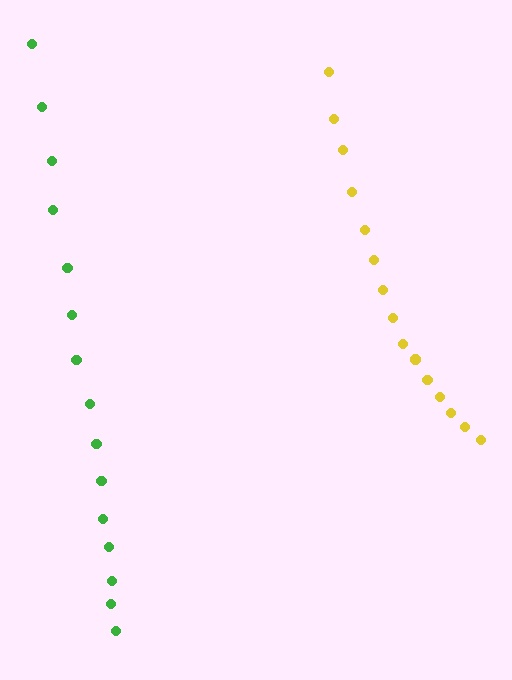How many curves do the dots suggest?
There are 2 distinct paths.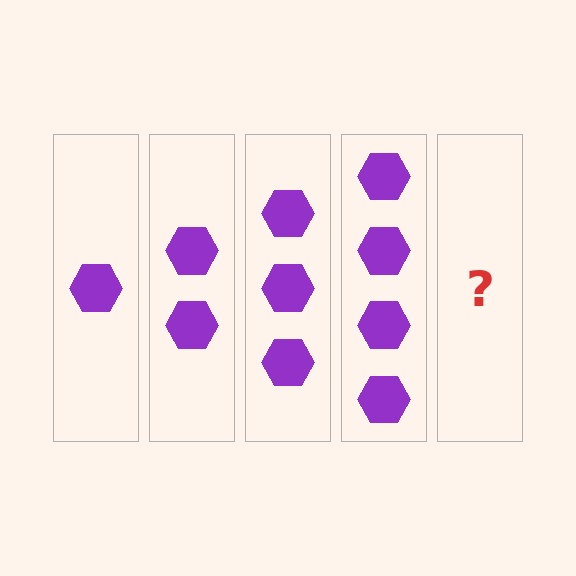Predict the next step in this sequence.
The next step is 5 hexagons.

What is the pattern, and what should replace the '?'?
The pattern is that each step adds one more hexagon. The '?' should be 5 hexagons.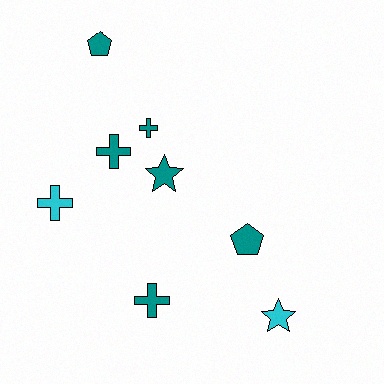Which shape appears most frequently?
Cross, with 4 objects.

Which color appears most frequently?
Teal, with 6 objects.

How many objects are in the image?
There are 8 objects.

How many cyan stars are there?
There is 1 cyan star.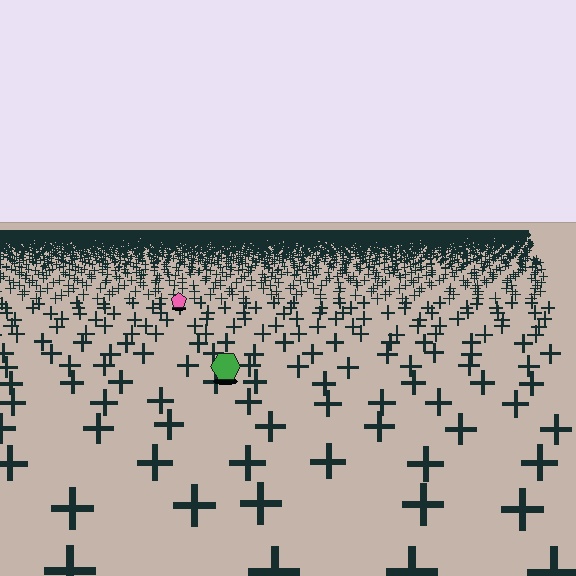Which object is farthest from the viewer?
The pink pentagon is farthest from the viewer. It appears smaller and the ground texture around it is denser.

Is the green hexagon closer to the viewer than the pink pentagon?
Yes. The green hexagon is closer — you can tell from the texture gradient: the ground texture is coarser near it.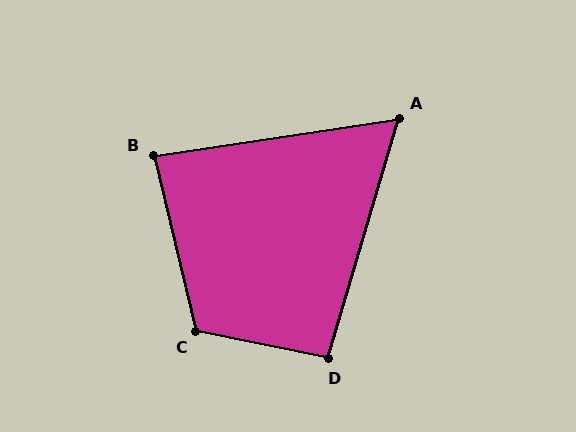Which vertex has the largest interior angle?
C, at approximately 115 degrees.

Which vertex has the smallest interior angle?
A, at approximately 65 degrees.